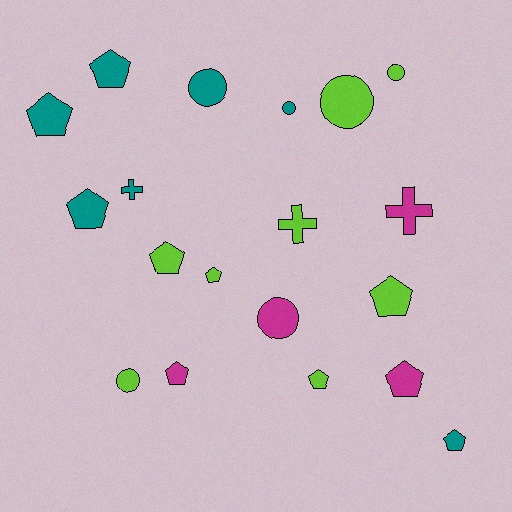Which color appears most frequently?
Lime, with 8 objects.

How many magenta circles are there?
There is 1 magenta circle.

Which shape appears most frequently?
Pentagon, with 10 objects.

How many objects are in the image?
There are 19 objects.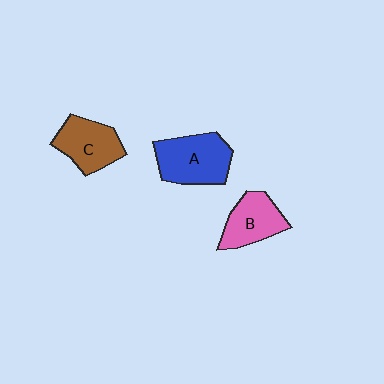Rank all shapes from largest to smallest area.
From largest to smallest: A (blue), C (brown), B (pink).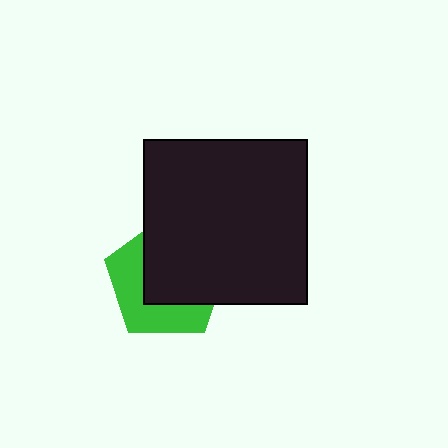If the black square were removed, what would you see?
You would see the complete green pentagon.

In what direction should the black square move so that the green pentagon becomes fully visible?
The black square should move toward the upper-right. That is the shortest direction to clear the overlap and leave the green pentagon fully visible.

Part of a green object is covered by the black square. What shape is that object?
It is a pentagon.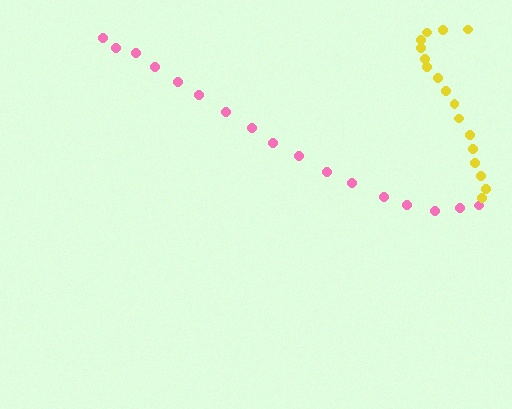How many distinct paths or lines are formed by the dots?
There are 2 distinct paths.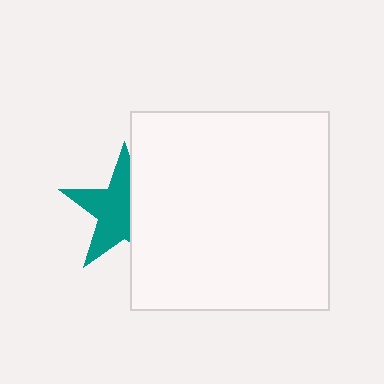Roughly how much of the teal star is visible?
About half of it is visible (roughly 58%).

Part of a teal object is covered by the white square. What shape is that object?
It is a star.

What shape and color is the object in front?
The object in front is a white square.